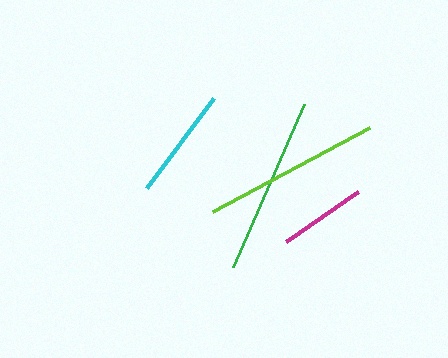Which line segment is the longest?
The lime line is the longest at approximately 178 pixels.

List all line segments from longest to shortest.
From longest to shortest: lime, green, cyan, magenta.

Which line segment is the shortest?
The magenta line is the shortest at approximately 87 pixels.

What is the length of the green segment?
The green segment is approximately 177 pixels long.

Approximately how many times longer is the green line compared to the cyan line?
The green line is approximately 1.6 times the length of the cyan line.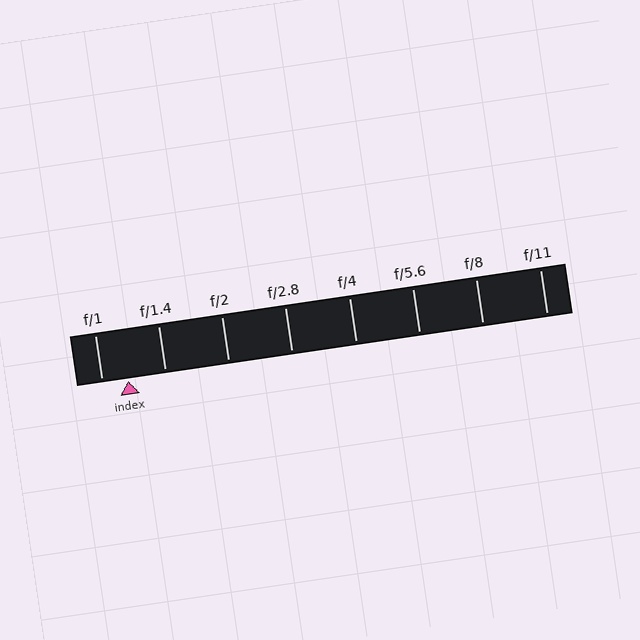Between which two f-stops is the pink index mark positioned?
The index mark is between f/1 and f/1.4.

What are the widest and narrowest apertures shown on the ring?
The widest aperture shown is f/1 and the narrowest is f/11.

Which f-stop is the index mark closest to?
The index mark is closest to f/1.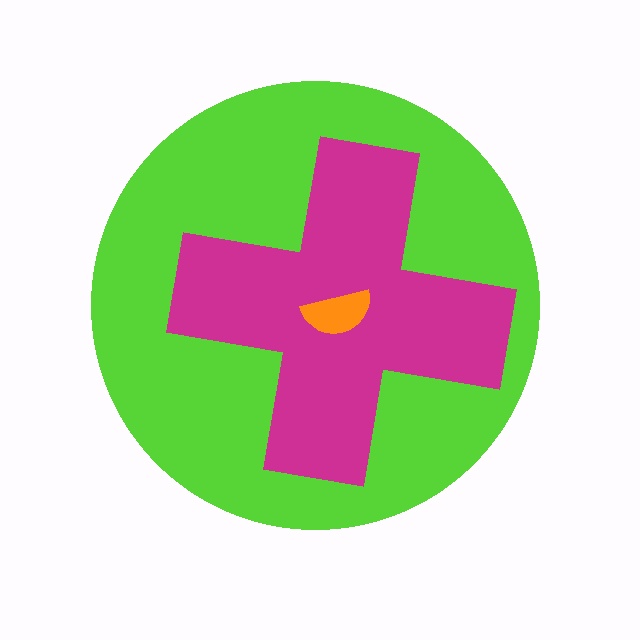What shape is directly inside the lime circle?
The magenta cross.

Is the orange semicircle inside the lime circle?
Yes.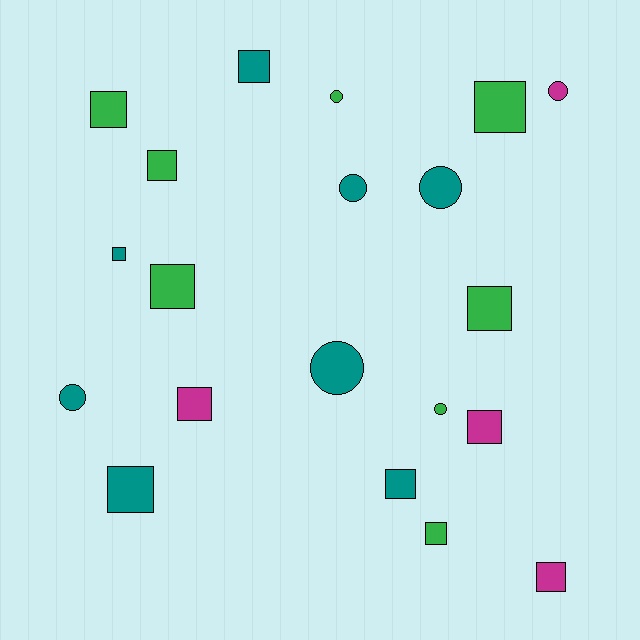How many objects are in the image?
There are 20 objects.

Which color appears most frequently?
Teal, with 8 objects.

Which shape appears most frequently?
Square, with 13 objects.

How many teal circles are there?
There are 4 teal circles.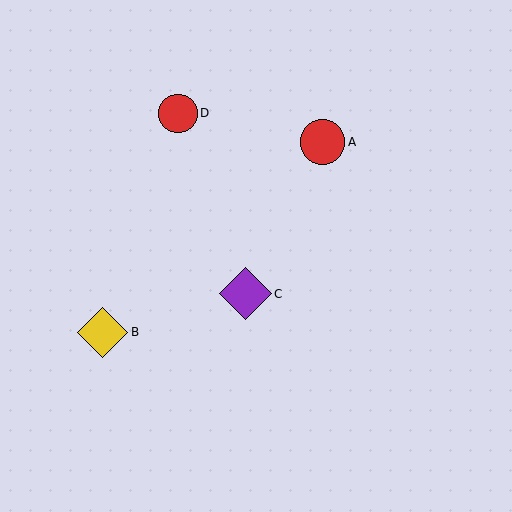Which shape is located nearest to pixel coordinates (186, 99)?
The red circle (labeled D) at (178, 113) is nearest to that location.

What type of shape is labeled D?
Shape D is a red circle.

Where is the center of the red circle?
The center of the red circle is at (323, 142).